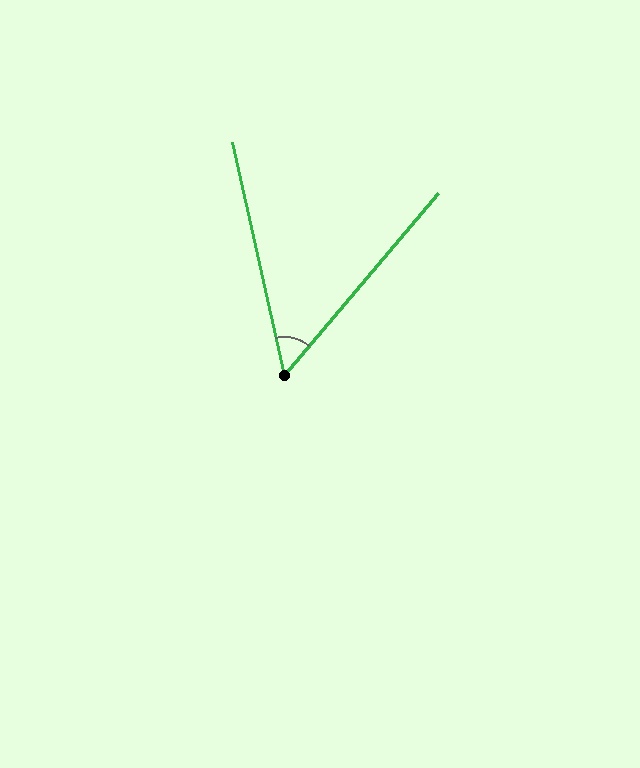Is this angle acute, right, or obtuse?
It is acute.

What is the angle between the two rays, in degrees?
Approximately 53 degrees.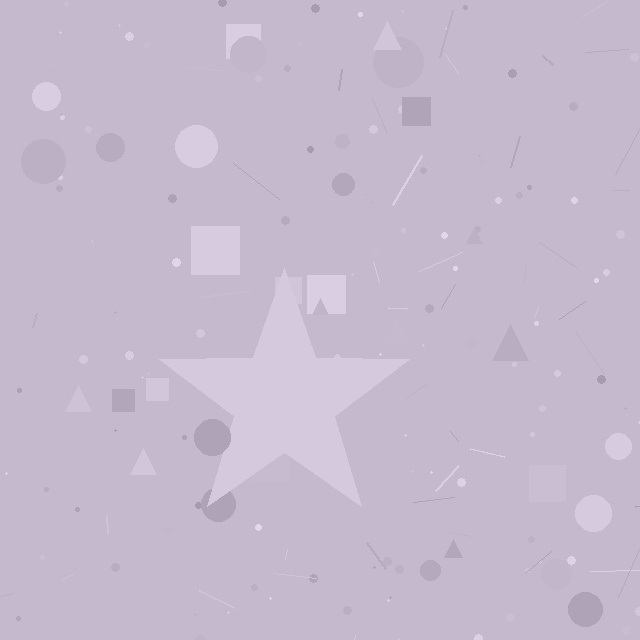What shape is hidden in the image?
A star is hidden in the image.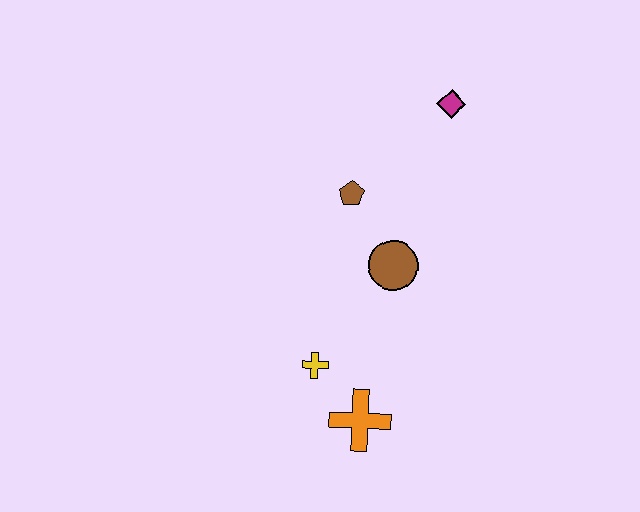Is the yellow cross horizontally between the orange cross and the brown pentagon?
No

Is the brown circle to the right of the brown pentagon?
Yes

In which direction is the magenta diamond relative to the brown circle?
The magenta diamond is above the brown circle.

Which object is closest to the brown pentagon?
The brown circle is closest to the brown pentagon.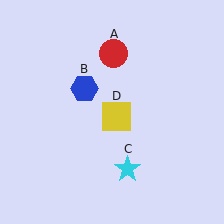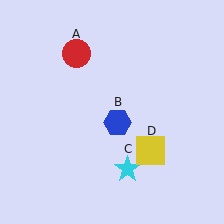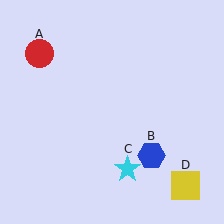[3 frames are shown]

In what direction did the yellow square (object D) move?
The yellow square (object D) moved down and to the right.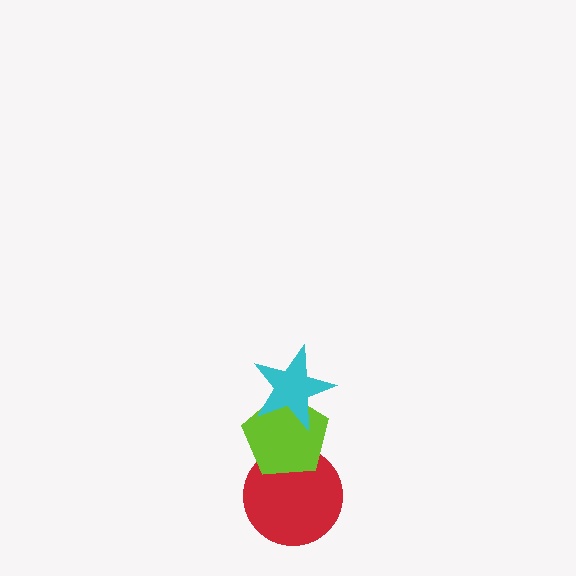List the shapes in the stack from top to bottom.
From top to bottom: the cyan star, the lime pentagon, the red circle.